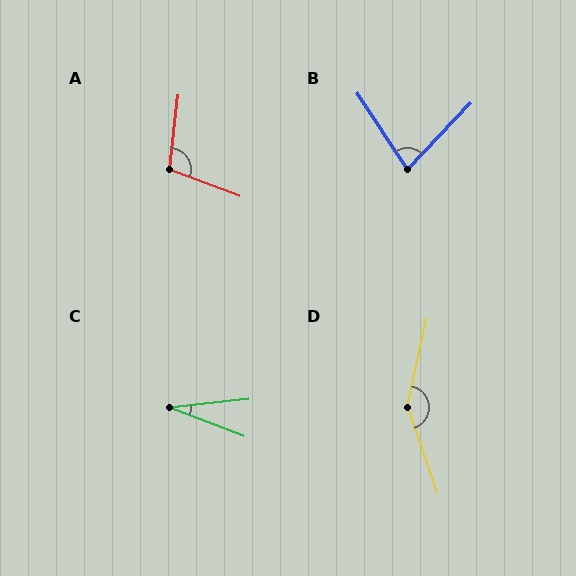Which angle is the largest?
D, at approximately 149 degrees.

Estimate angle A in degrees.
Approximately 104 degrees.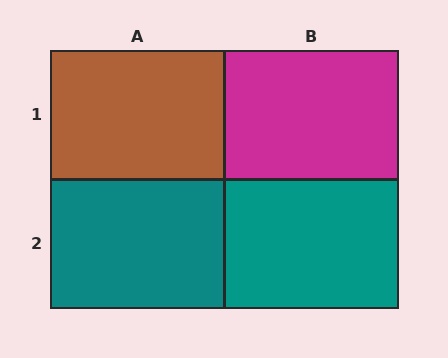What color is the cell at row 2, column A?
Teal.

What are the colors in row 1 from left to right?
Brown, magenta.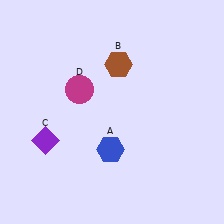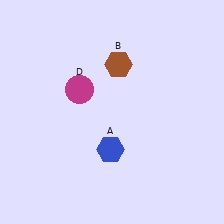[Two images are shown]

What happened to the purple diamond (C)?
The purple diamond (C) was removed in Image 2. It was in the bottom-left area of Image 1.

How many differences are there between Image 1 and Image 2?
There is 1 difference between the two images.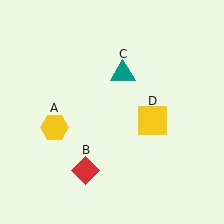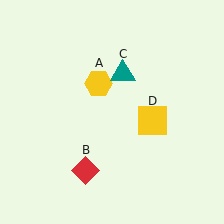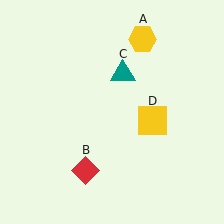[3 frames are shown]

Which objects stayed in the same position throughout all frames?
Red diamond (object B) and teal triangle (object C) and yellow square (object D) remained stationary.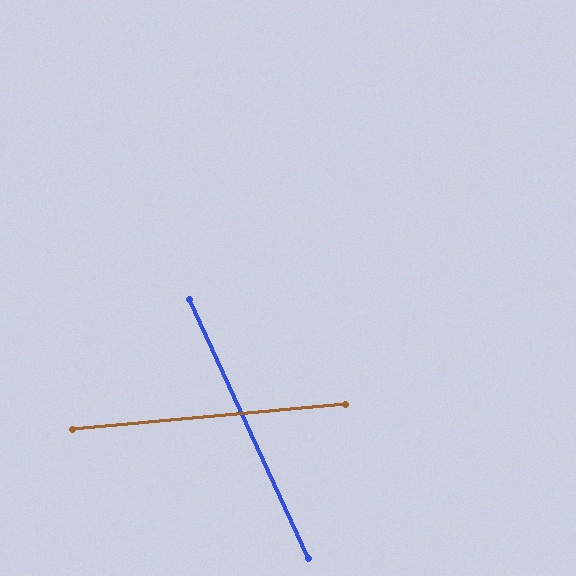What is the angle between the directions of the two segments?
Approximately 71 degrees.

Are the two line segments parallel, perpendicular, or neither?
Neither parallel nor perpendicular — they differ by about 71°.